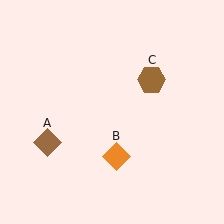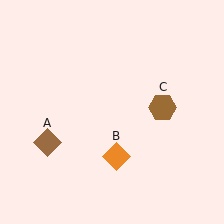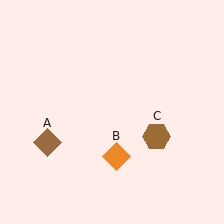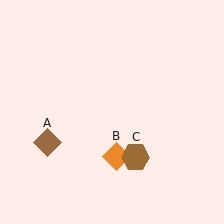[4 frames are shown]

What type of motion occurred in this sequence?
The brown hexagon (object C) rotated clockwise around the center of the scene.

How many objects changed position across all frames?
1 object changed position: brown hexagon (object C).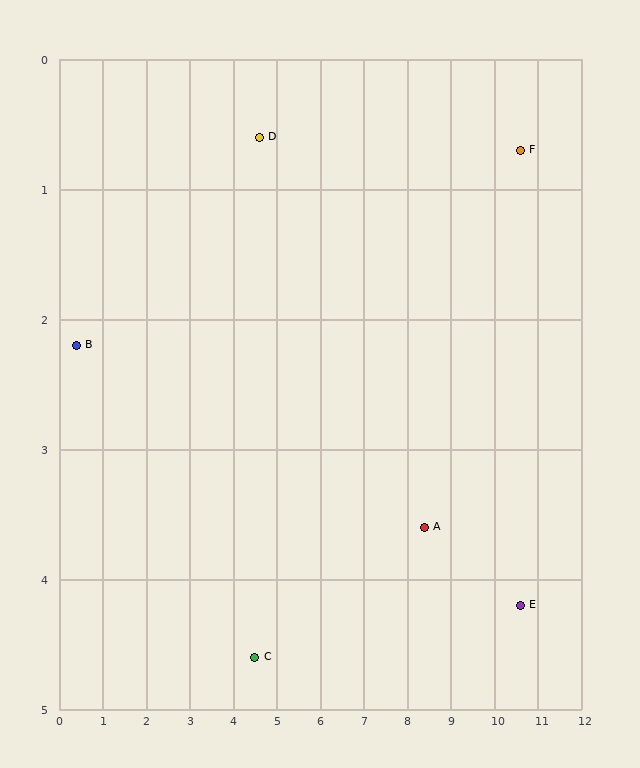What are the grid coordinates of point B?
Point B is at approximately (0.4, 2.2).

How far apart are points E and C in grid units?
Points E and C are about 6.1 grid units apart.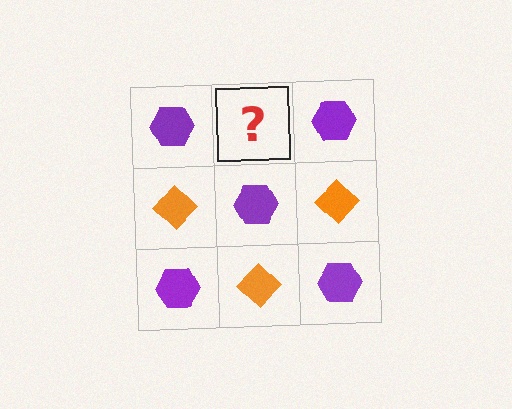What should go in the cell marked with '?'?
The missing cell should contain an orange diamond.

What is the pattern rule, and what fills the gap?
The rule is that it alternates purple hexagon and orange diamond in a checkerboard pattern. The gap should be filled with an orange diamond.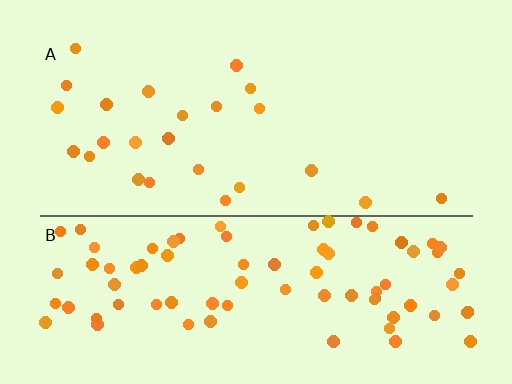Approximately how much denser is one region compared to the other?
Approximately 3.6× — region B over region A.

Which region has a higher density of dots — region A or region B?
B (the bottom).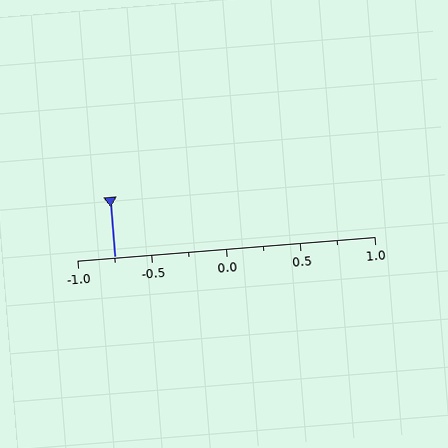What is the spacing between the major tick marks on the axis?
The major ticks are spaced 0.5 apart.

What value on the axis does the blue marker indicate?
The marker indicates approximately -0.75.